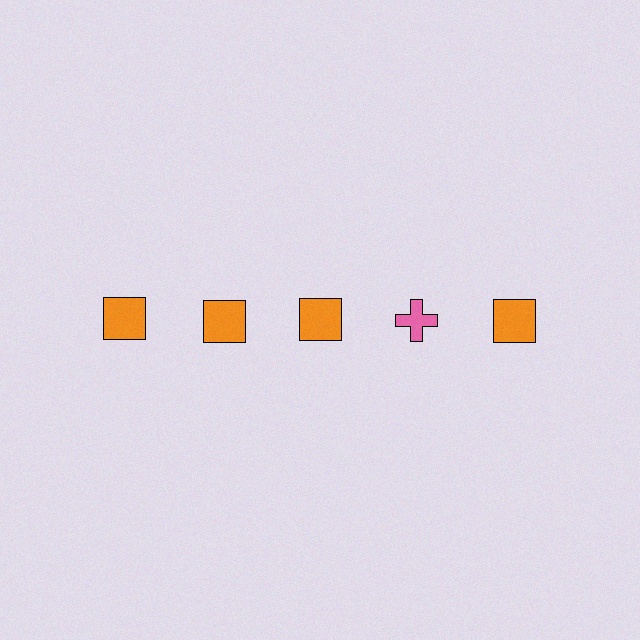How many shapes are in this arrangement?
There are 5 shapes arranged in a grid pattern.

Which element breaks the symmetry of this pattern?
The pink cross in the top row, second from right column breaks the symmetry. All other shapes are orange squares.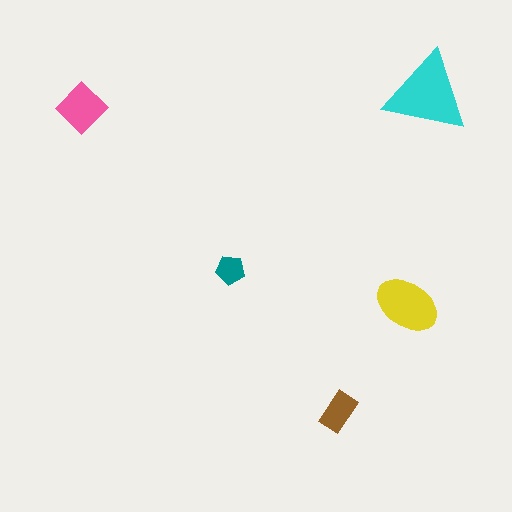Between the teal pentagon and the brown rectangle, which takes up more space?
The brown rectangle.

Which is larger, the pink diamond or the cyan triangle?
The cyan triangle.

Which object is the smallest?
The teal pentagon.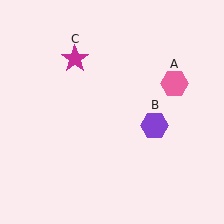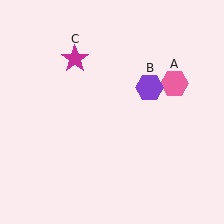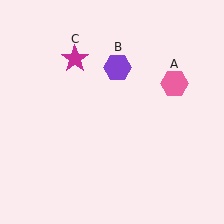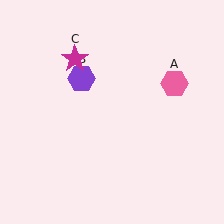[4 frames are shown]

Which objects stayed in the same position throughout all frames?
Pink hexagon (object A) and magenta star (object C) remained stationary.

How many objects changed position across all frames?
1 object changed position: purple hexagon (object B).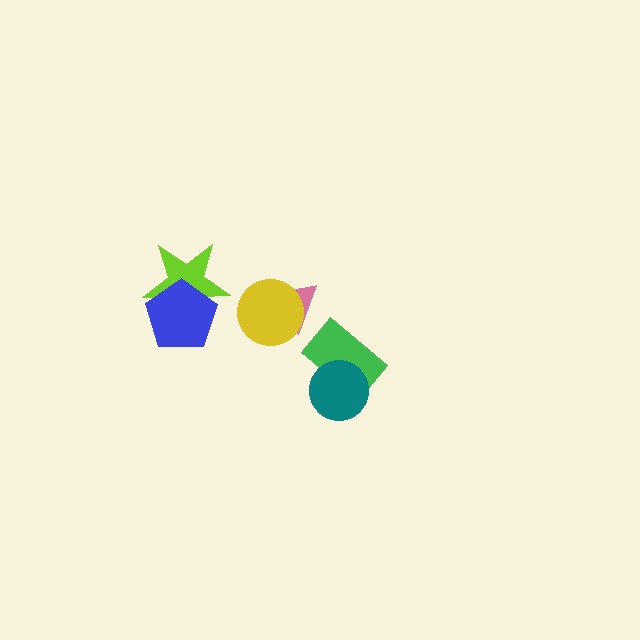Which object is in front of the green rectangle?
The teal circle is in front of the green rectangle.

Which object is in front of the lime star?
The blue pentagon is in front of the lime star.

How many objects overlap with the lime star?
1 object overlaps with the lime star.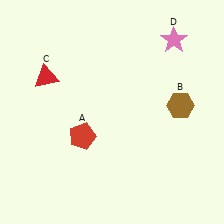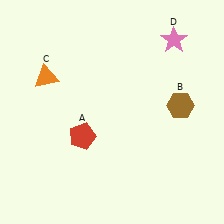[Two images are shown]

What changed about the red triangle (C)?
In Image 1, C is red. In Image 2, it changed to orange.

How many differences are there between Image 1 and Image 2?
There is 1 difference between the two images.